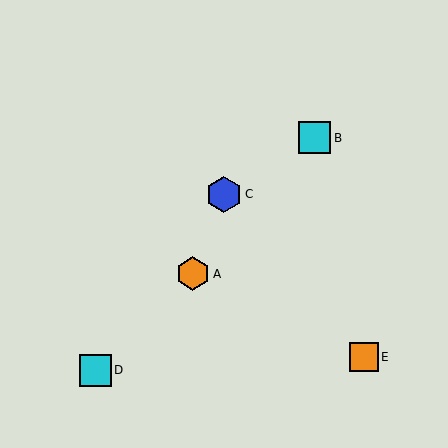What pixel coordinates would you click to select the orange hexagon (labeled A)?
Click at (193, 274) to select the orange hexagon A.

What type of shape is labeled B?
Shape B is a cyan square.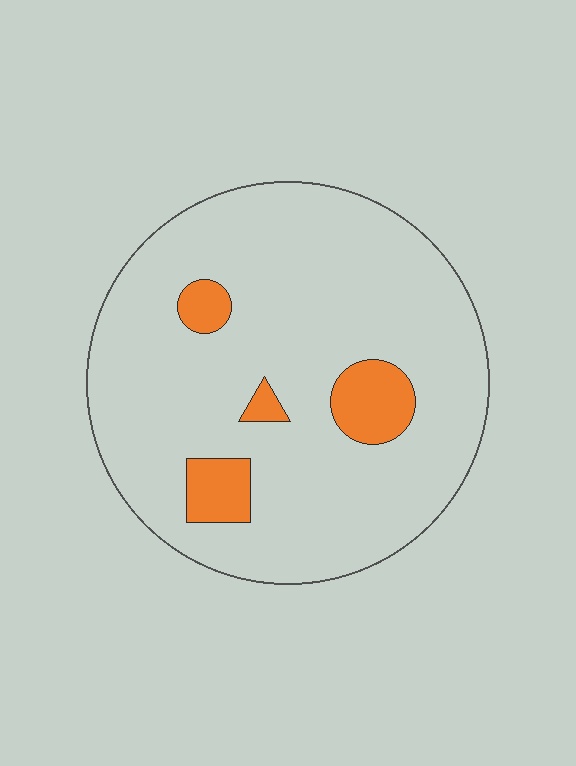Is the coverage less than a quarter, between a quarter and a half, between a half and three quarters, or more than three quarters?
Less than a quarter.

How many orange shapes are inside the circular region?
4.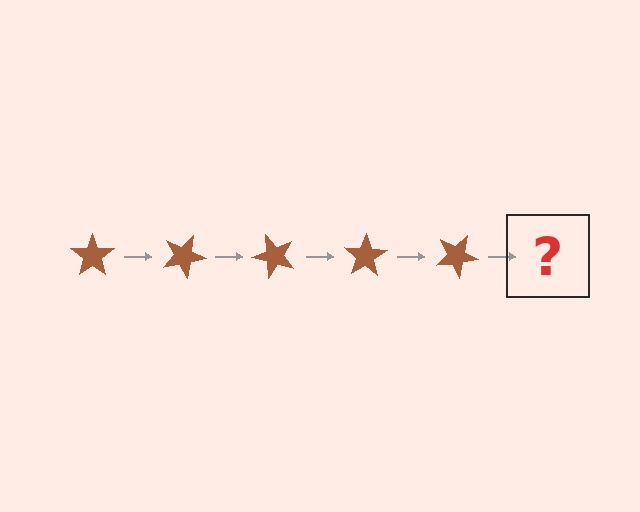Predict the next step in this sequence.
The next step is a brown star rotated 125 degrees.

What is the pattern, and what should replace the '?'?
The pattern is that the star rotates 25 degrees each step. The '?' should be a brown star rotated 125 degrees.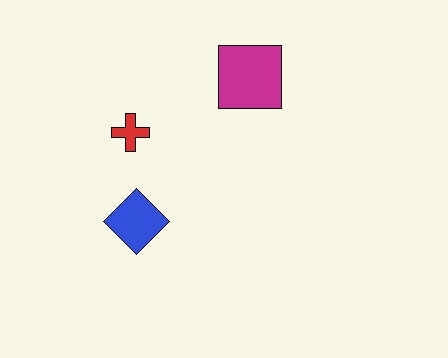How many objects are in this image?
There are 3 objects.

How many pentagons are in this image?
There are no pentagons.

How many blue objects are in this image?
There is 1 blue object.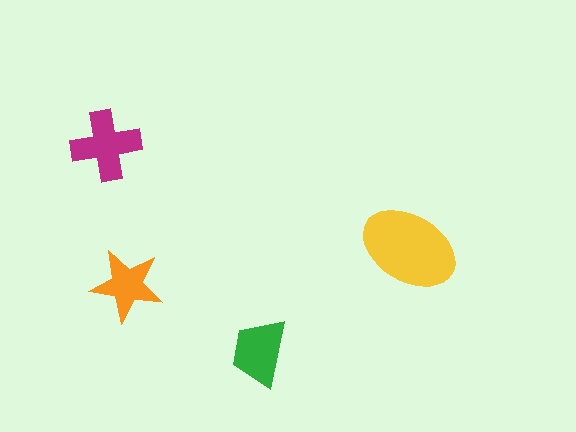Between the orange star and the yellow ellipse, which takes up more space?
The yellow ellipse.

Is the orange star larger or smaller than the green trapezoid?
Smaller.